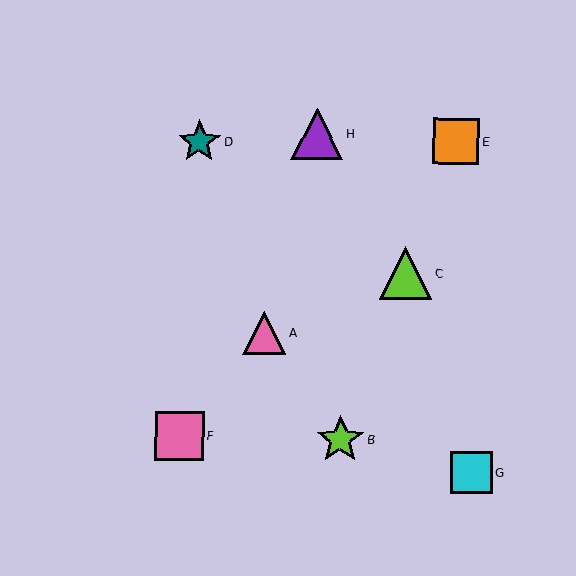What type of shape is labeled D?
Shape D is a teal star.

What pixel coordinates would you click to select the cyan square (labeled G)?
Click at (472, 472) to select the cyan square G.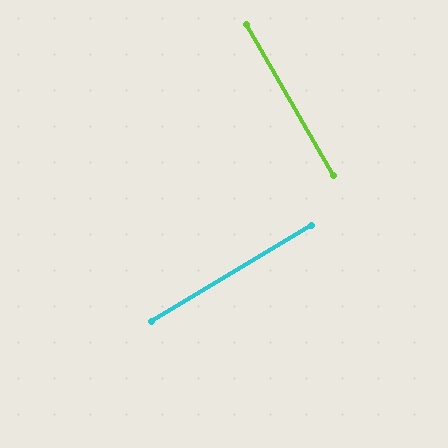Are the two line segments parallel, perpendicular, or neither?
Perpendicular — they meet at approximately 89°.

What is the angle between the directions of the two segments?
Approximately 89 degrees.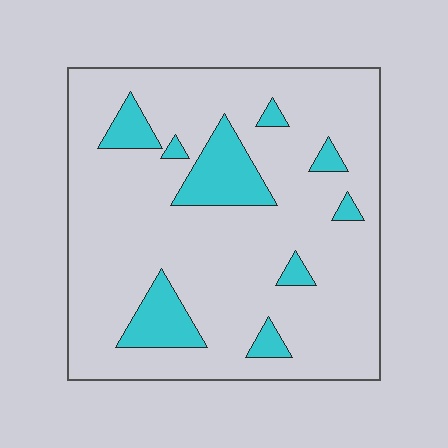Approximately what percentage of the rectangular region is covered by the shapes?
Approximately 15%.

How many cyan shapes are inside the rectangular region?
9.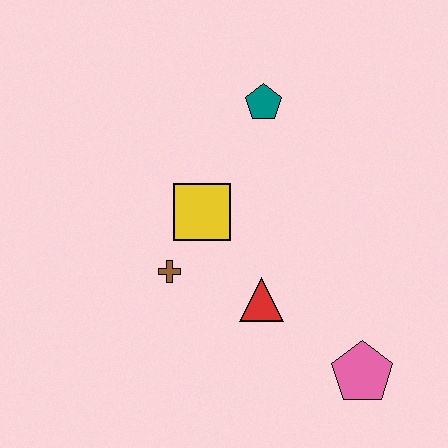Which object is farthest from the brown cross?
The pink pentagon is farthest from the brown cross.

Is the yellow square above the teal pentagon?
No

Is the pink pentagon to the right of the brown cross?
Yes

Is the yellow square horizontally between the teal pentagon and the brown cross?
Yes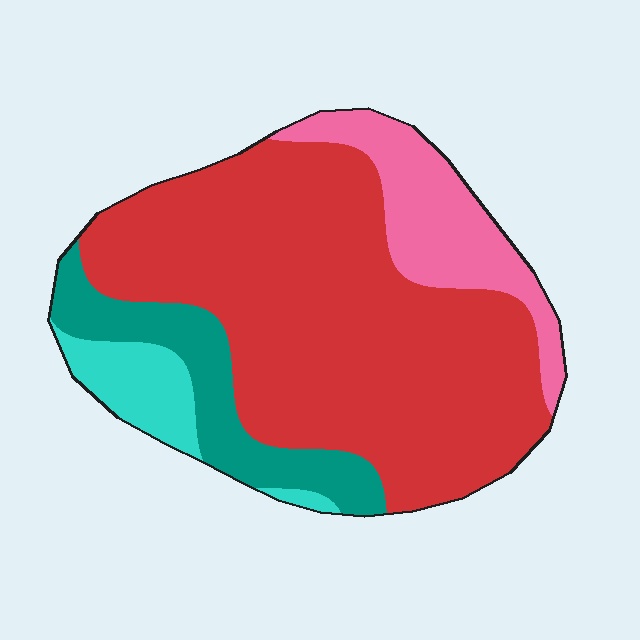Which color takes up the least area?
Cyan, at roughly 5%.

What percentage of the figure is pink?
Pink covers 15% of the figure.